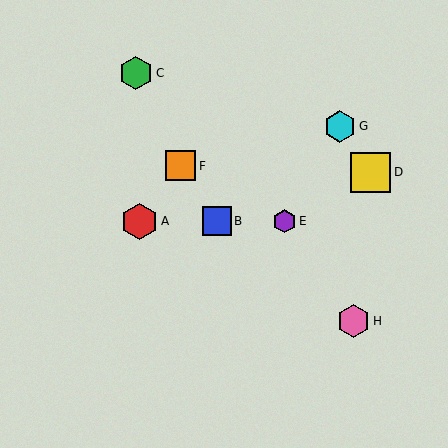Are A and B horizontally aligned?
Yes, both are at y≈221.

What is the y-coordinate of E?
Object E is at y≈221.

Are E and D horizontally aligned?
No, E is at y≈221 and D is at y≈172.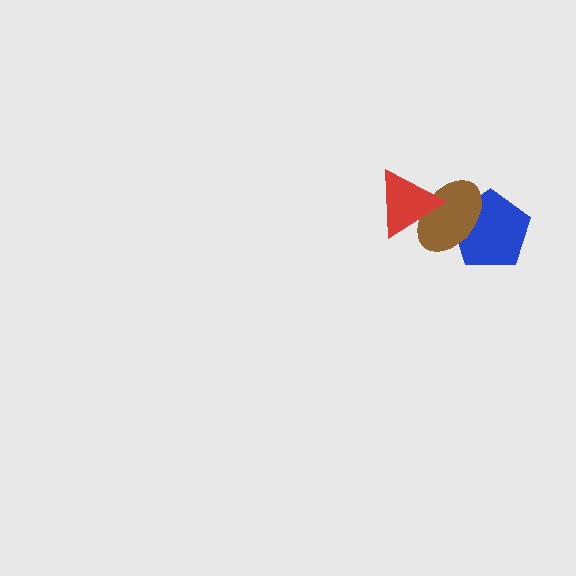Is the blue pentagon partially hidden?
Yes, it is partially covered by another shape.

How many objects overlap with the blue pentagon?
1 object overlaps with the blue pentagon.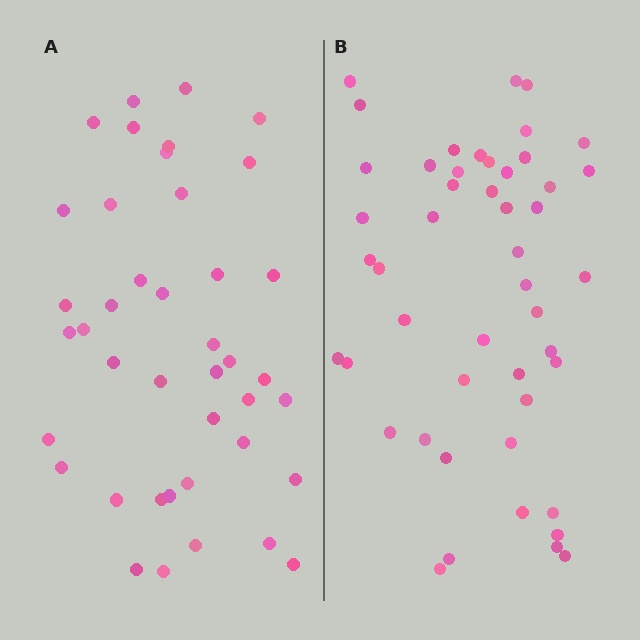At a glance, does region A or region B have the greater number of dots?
Region B (the right region) has more dots.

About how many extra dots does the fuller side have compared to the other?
Region B has roughly 8 or so more dots than region A.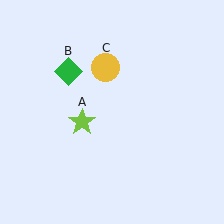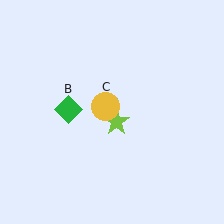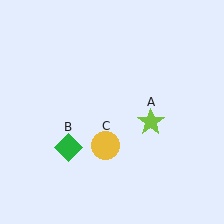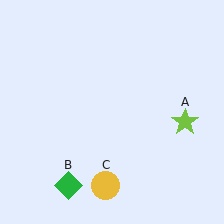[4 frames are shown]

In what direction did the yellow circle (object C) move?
The yellow circle (object C) moved down.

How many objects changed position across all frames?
3 objects changed position: lime star (object A), green diamond (object B), yellow circle (object C).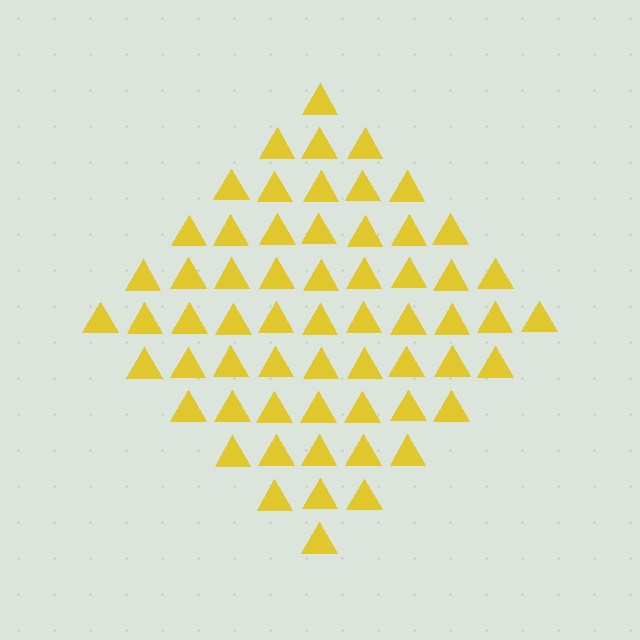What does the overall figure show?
The overall figure shows a diamond.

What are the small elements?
The small elements are triangles.